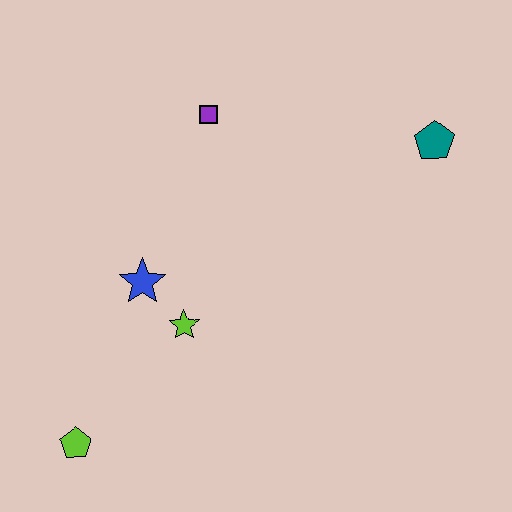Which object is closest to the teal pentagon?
The purple square is closest to the teal pentagon.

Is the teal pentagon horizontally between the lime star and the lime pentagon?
No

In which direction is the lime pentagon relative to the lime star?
The lime pentagon is below the lime star.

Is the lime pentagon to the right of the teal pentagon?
No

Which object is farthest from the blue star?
The teal pentagon is farthest from the blue star.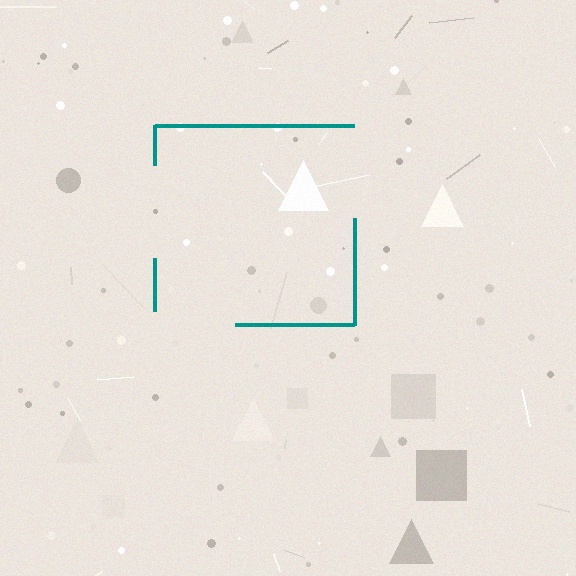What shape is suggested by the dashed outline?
The dashed outline suggests a square.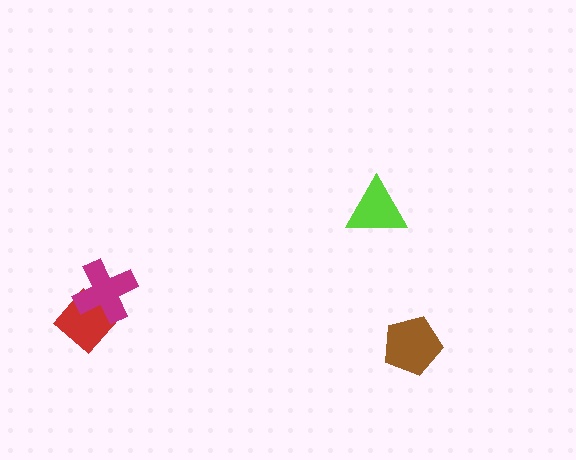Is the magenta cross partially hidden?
No, no other shape covers it.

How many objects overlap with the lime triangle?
0 objects overlap with the lime triangle.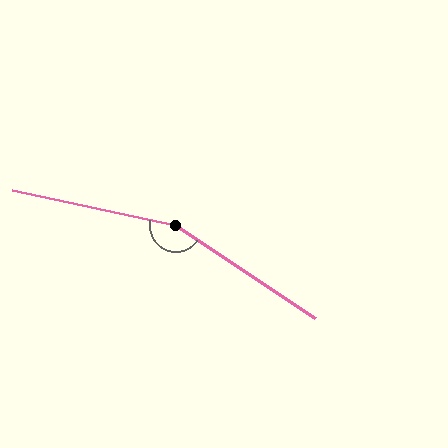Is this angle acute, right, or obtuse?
It is obtuse.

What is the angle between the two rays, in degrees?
Approximately 158 degrees.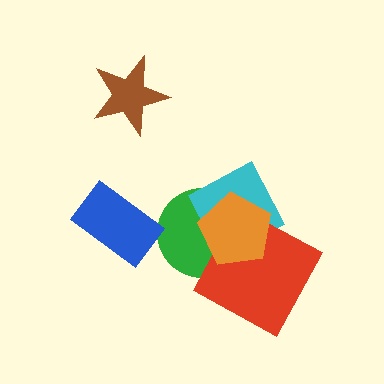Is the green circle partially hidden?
Yes, it is partially covered by another shape.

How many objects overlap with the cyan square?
3 objects overlap with the cyan square.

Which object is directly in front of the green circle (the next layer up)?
The cyan square is directly in front of the green circle.